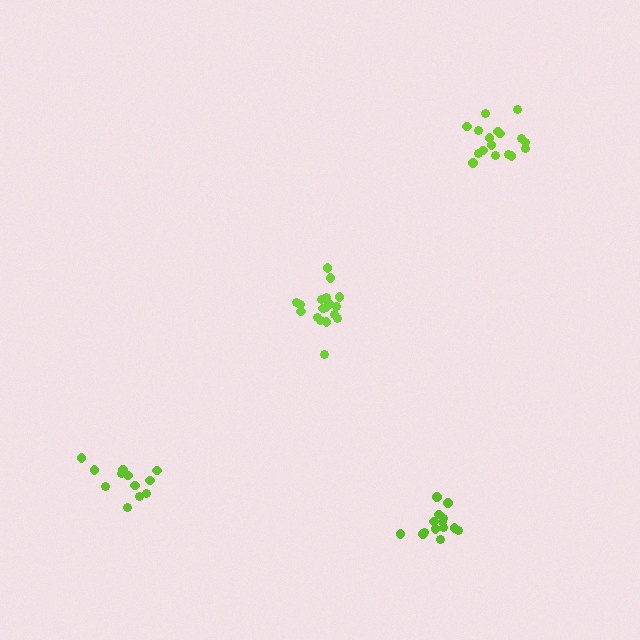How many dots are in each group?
Group 1: 14 dots, Group 2: 17 dots, Group 3: 12 dots, Group 4: 18 dots (61 total).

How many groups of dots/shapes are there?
There are 4 groups.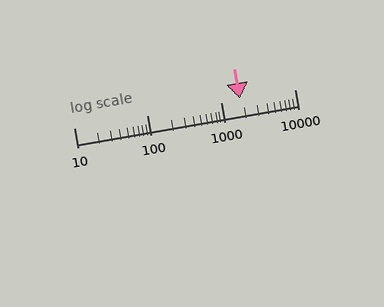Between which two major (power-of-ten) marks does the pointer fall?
The pointer is between 1000 and 10000.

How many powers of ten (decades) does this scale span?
The scale spans 3 decades, from 10 to 10000.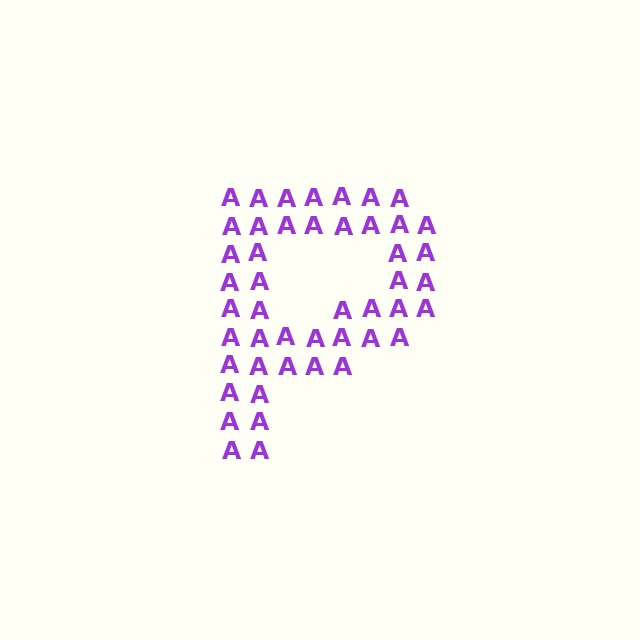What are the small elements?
The small elements are letter A's.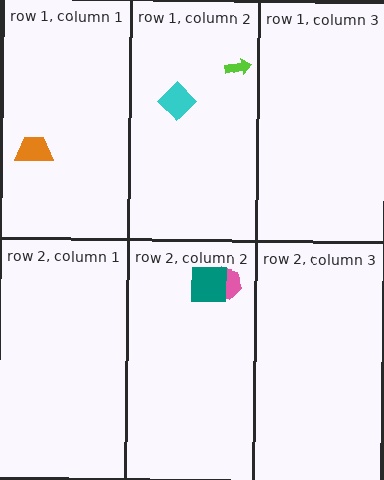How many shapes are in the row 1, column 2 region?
2.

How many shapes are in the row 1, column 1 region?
1.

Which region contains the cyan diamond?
The row 1, column 2 region.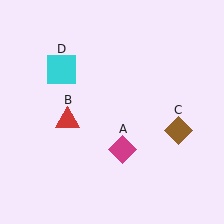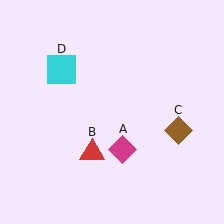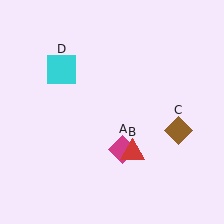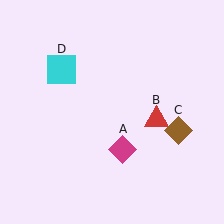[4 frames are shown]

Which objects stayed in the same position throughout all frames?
Magenta diamond (object A) and brown diamond (object C) and cyan square (object D) remained stationary.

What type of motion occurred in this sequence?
The red triangle (object B) rotated counterclockwise around the center of the scene.